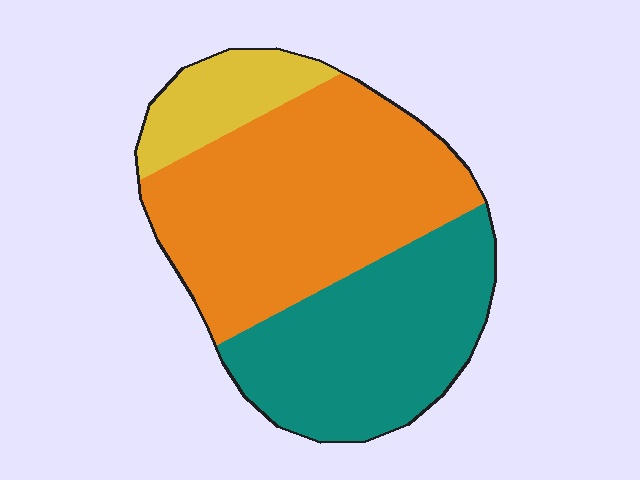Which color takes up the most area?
Orange, at roughly 50%.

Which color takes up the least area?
Yellow, at roughly 15%.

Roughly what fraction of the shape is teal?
Teal takes up between a quarter and a half of the shape.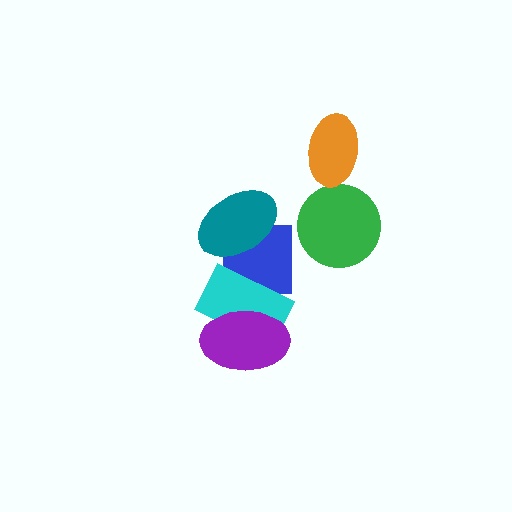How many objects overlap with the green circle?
0 objects overlap with the green circle.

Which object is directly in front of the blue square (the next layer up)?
The cyan rectangle is directly in front of the blue square.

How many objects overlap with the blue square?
2 objects overlap with the blue square.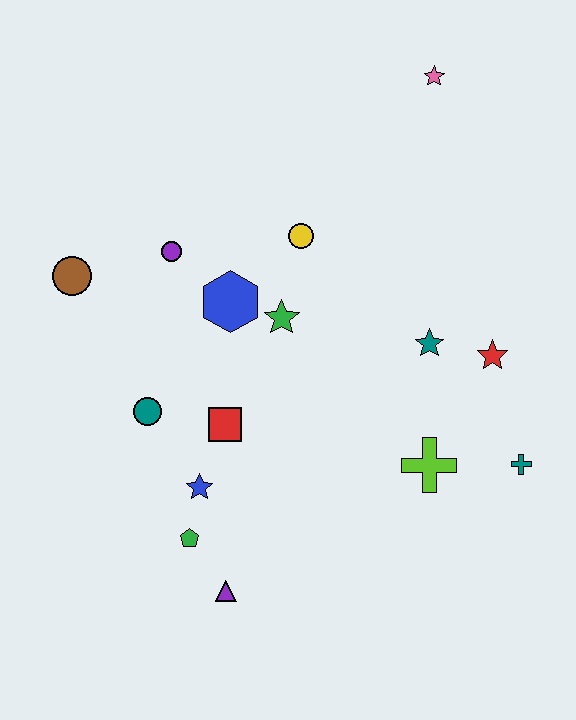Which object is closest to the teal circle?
The red square is closest to the teal circle.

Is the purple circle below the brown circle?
No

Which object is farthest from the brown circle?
The teal cross is farthest from the brown circle.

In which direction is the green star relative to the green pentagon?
The green star is above the green pentagon.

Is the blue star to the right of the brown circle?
Yes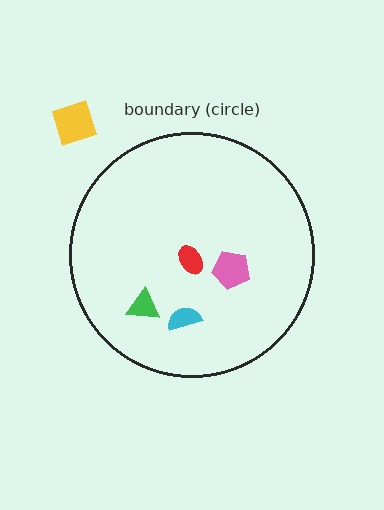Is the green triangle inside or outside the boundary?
Inside.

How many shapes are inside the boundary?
4 inside, 1 outside.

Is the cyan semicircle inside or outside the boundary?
Inside.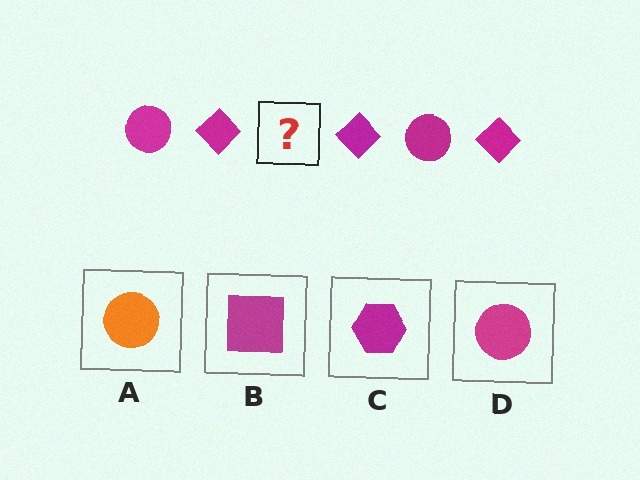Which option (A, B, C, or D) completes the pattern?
D.